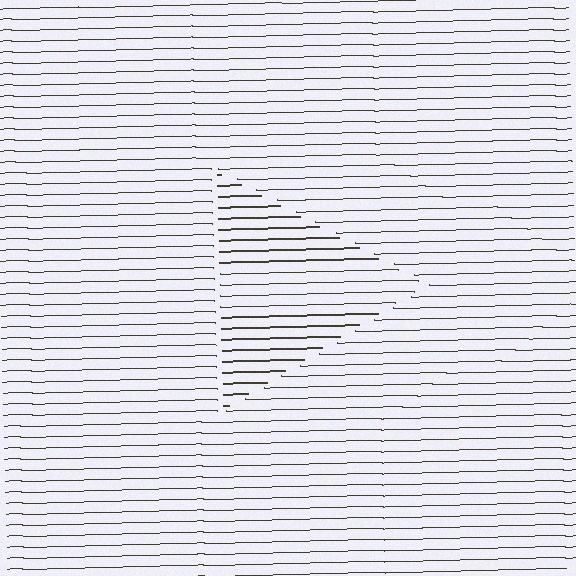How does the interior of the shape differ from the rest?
The interior of the shape contains the same grating, shifted by half a period — the contour is defined by the phase discontinuity where line-ends from the inner and outer gratings abut.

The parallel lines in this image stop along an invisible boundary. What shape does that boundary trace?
An illusory triangle. The interior of the shape contains the same grating, shifted by half a period — the contour is defined by the phase discontinuity where line-ends from the inner and outer gratings abut.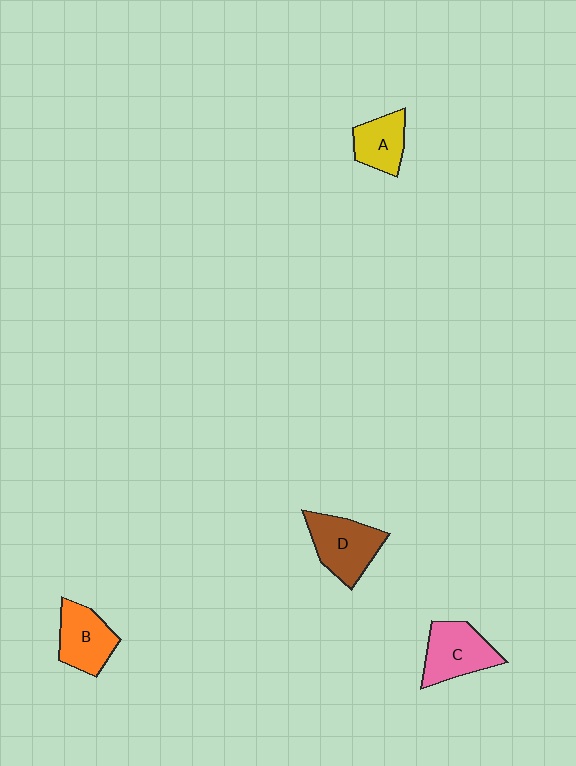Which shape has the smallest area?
Shape A (yellow).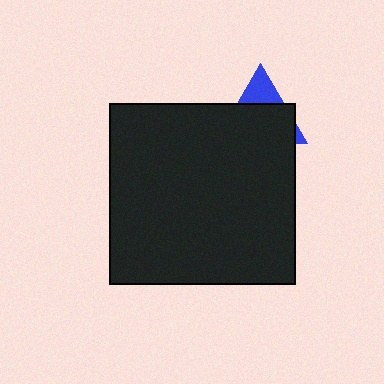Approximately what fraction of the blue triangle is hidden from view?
Roughly 71% of the blue triangle is hidden behind the black rectangle.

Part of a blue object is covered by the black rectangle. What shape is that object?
It is a triangle.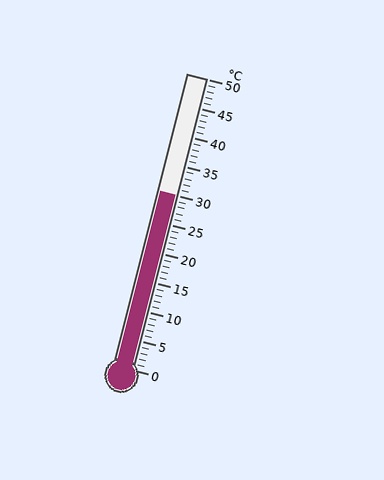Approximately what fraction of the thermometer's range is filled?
The thermometer is filled to approximately 60% of its range.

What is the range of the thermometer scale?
The thermometer scale ranges from 0°C to 50°C.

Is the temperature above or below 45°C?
The temperature is below 45°C.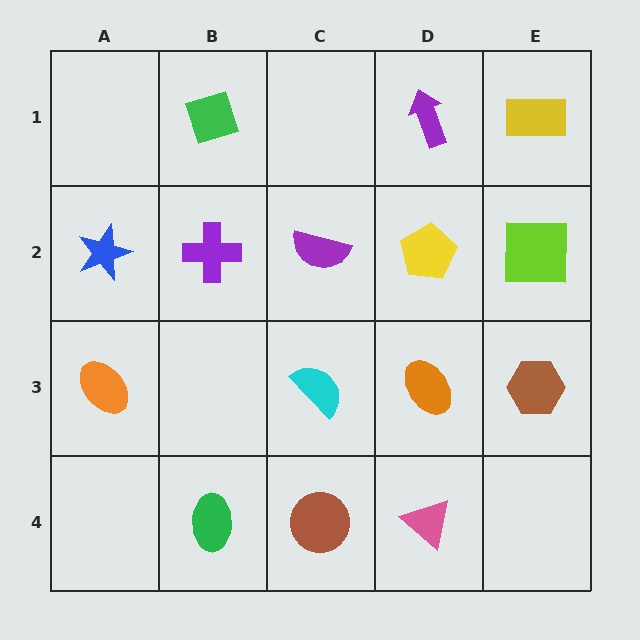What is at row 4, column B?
A green ellipse.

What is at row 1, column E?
A yellow rectangle.